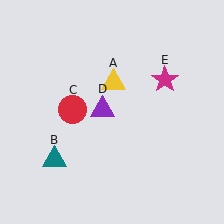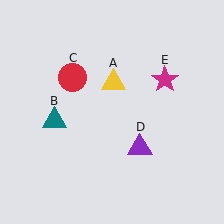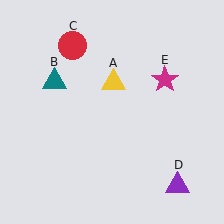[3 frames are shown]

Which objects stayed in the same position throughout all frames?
Yellow triangle (object A) and magenta star (object E) remained stationary.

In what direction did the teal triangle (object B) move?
The teal triangle (object B) moved up.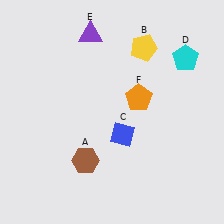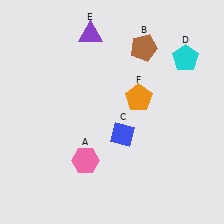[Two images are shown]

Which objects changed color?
A changed from brown to pink. B changed from yellow to brown.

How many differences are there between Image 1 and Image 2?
There are 2 differences between the two images.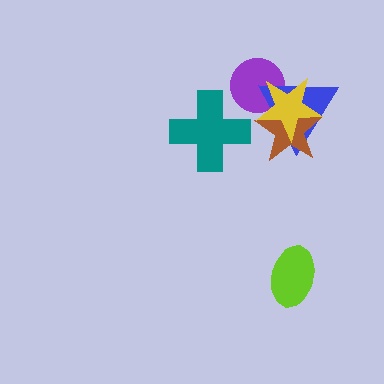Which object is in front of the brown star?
The yellow star is in front of the brown star.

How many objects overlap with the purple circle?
3 objects overlap with the purple circle.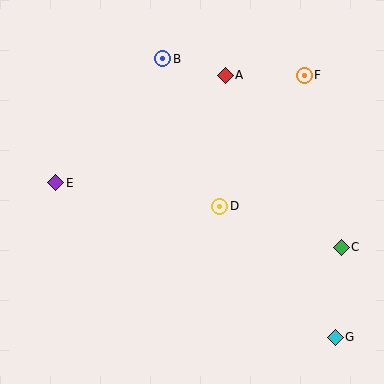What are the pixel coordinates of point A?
Point A is at (225, 75).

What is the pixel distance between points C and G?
The distance between C and G is 90 pixels.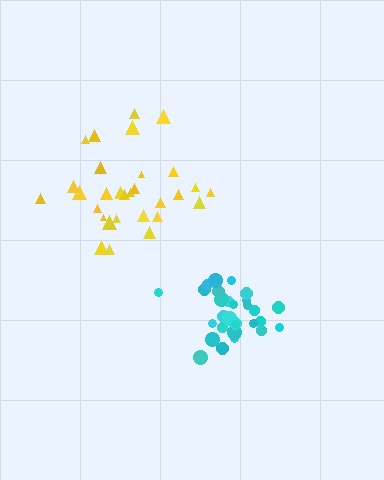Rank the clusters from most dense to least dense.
cyan, yellow.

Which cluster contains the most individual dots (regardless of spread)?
Yellow (31).